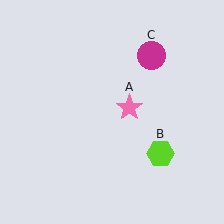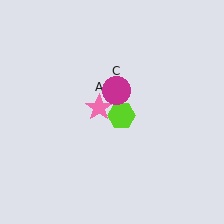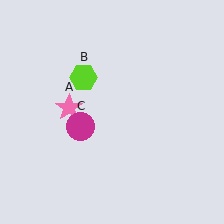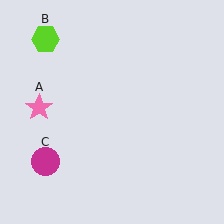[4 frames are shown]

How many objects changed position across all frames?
3 objects changed position: pink star (object A), lime hexagon (object B), magenta circle (object C).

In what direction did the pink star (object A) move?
The pink star (object A) moved left.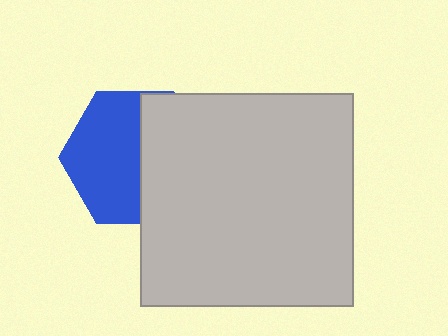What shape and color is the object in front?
The object in front is a light gray square.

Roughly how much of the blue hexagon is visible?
About half of it is visible (roughly 54%).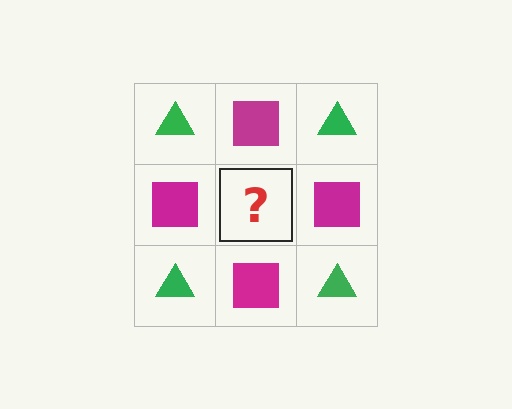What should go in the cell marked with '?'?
The missing cell should contain a green triangle.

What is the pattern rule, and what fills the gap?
The rule is that it alternates green triangle and magenta square in a checkerboard pattern. The gap should be filled with a green triangle.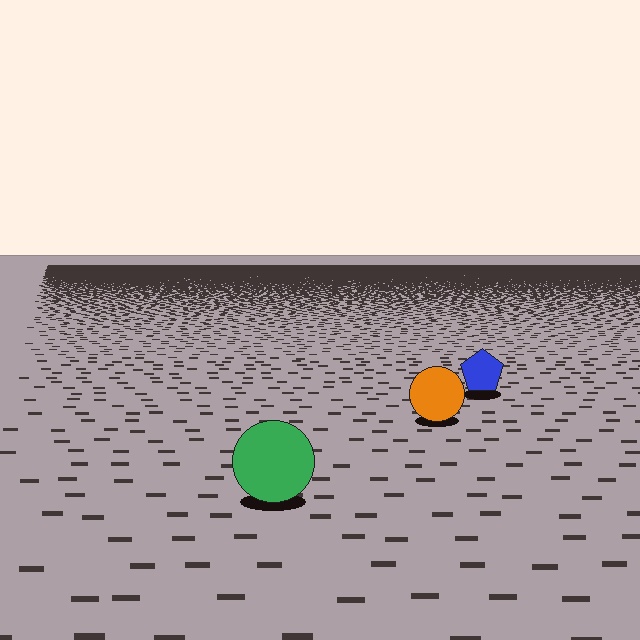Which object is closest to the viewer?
The green circle is closest. The texture marks near it are larger and more spread out.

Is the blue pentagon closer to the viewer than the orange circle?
No. The orange circle is closer — you can tell from the texture gradient: the ground texture is coarser near it.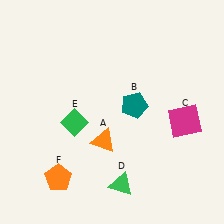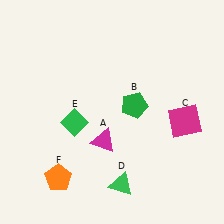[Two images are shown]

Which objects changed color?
A changed from orange to magenta. B changed from teal to green.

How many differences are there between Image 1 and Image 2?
There are 2 differences between the two images.